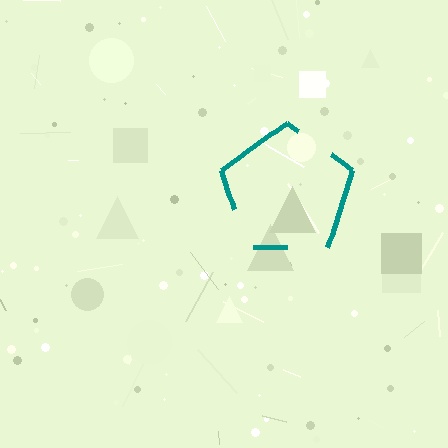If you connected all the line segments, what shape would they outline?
They would outline a pentagon.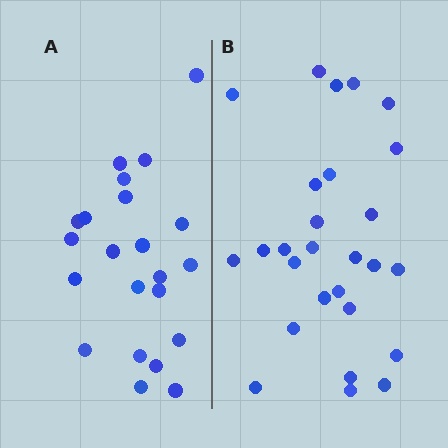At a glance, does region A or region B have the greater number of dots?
Region B (the right region) has more dots.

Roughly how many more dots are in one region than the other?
Region B has about 5 more dots than region A.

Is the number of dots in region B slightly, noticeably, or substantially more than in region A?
Region B has only slightly more — the two regions are fairly close. The ratio is roughly 1.2 to 1.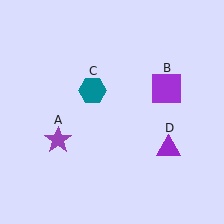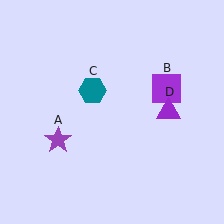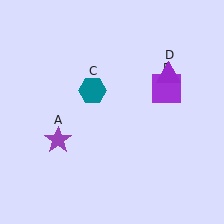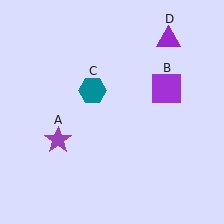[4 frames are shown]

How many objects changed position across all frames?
1 object changed position: purple triangle (object D).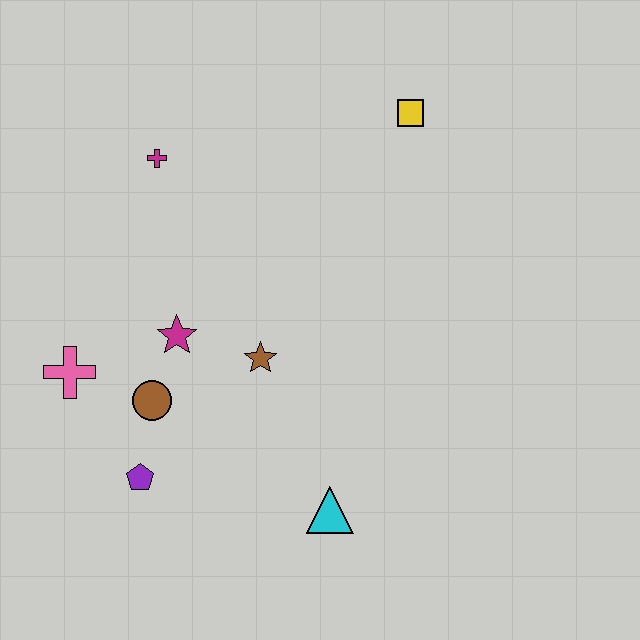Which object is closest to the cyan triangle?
The brown star is closest to the cyan triangle.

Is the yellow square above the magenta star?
Yes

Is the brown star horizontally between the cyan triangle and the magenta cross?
Yes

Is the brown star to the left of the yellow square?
Yes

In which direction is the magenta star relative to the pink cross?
The magenta star is to the right of the pink cross.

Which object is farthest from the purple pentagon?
The yellow square is farthest from the purple pentagon.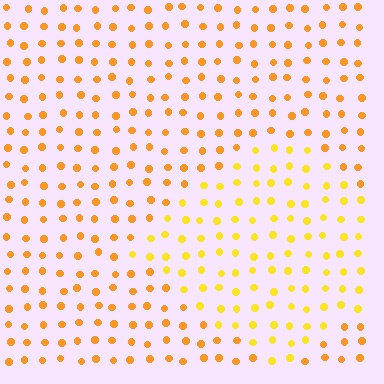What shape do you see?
I see a diamond.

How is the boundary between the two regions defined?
The boundary is defined purely by a slight shift in hue (about 22 degrees). Spacing, size, and orientation are identical on both sides.